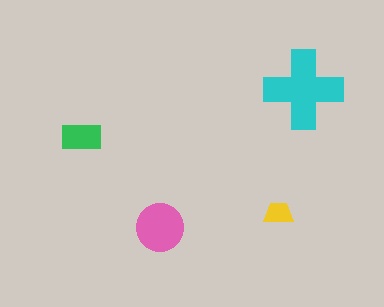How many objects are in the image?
There are 4 objects in the image.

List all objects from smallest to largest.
The yellow trapezoid, the green rectangle, the pink circle, the cyan cross.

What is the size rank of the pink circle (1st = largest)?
2nd.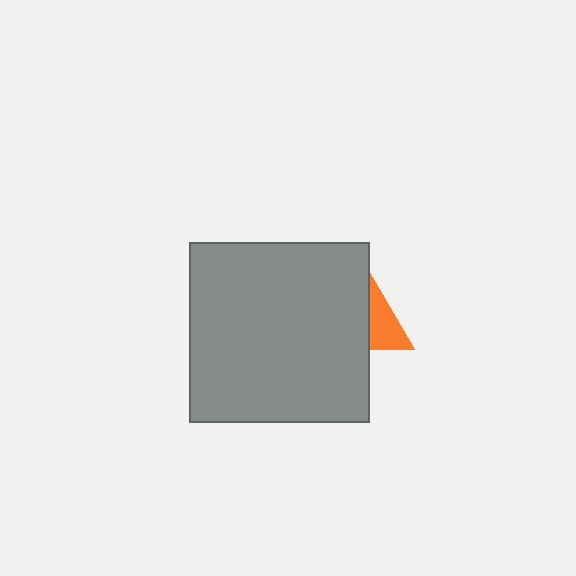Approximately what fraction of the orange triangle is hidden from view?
Roughly 64% of the orange triangle is hidden behind the gray square.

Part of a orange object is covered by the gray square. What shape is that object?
It is a triangle.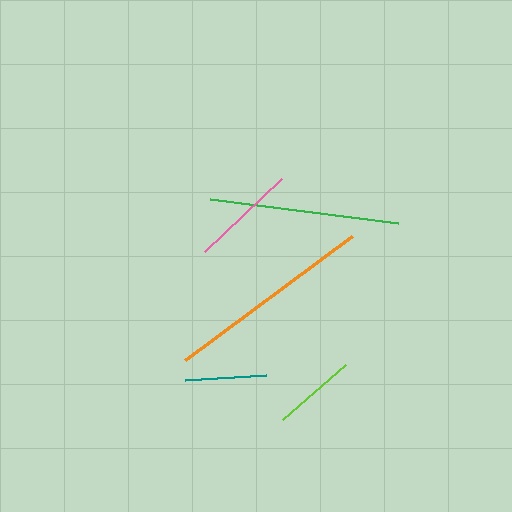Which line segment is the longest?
The orange line is the longest at approximately 207 pixels.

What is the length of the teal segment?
The teal segment is approximately 81 pixels long.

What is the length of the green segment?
The green segment is approximately 189 pixels long.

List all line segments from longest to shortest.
From longest to shortest: orange, green, pink, lime, teal.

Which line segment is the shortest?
The teal line is the shortest at approximately 81 pixels.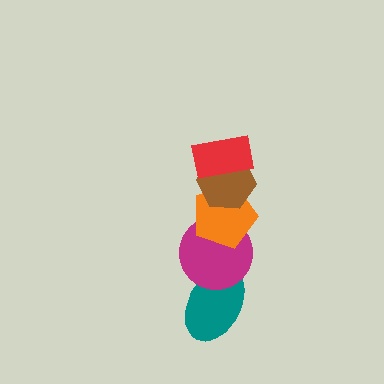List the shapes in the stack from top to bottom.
From top to bottom: the red rectangle, the brown hexagon, the orange pentagon, the magenta circle, the teal ellipse.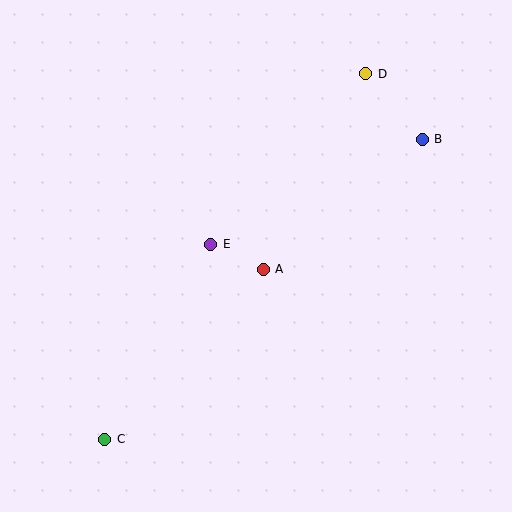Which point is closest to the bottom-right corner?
Point A is closest to the bottom-right corner.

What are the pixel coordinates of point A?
Point A is at (263, 269).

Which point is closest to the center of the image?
Point A at (263, 269) is closest to the center.